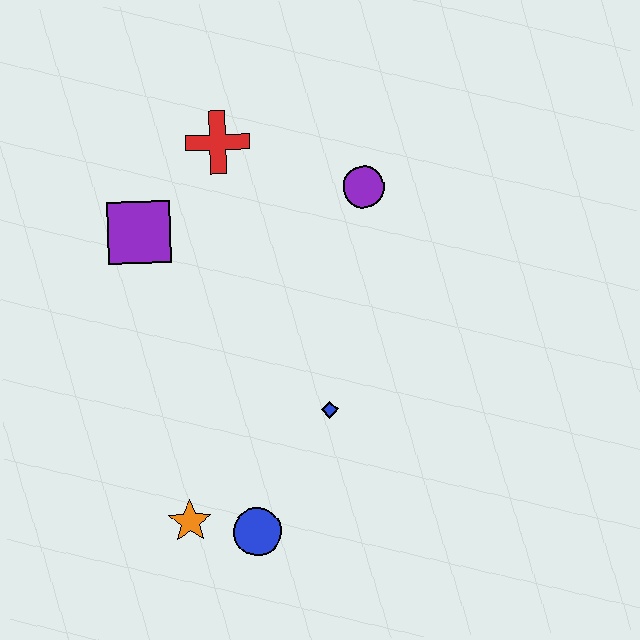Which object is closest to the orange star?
The blue circle is closest to the orange star.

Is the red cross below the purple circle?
No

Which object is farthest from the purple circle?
The orange star is farthest from the purple circle.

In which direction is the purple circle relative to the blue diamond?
The purple circle is above the blue diamond.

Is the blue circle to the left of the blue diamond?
Yes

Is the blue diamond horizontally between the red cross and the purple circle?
Yes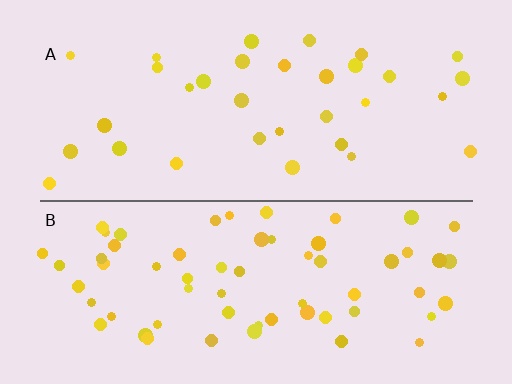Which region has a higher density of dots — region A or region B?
B (the bottom).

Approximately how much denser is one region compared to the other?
Approximately 1.9× — region B over region A.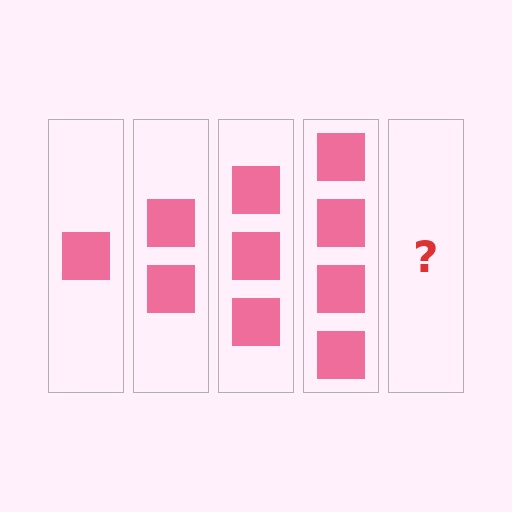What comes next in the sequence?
The next element should be 5 squares.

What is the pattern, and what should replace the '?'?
The pattern is that each step adds one more square. The '?' should be 5 squares.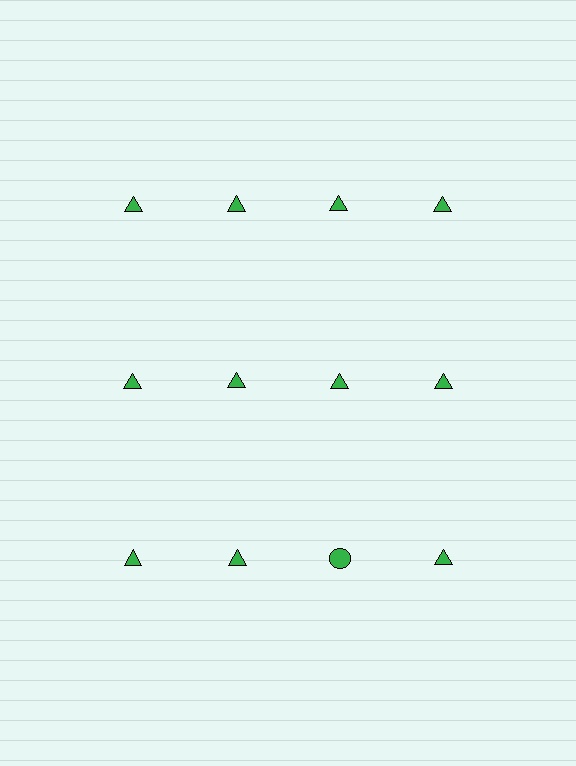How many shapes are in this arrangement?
There are 12 shapes arranged in a grid pattern.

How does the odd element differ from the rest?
It has a different shape: circle instead of triangle.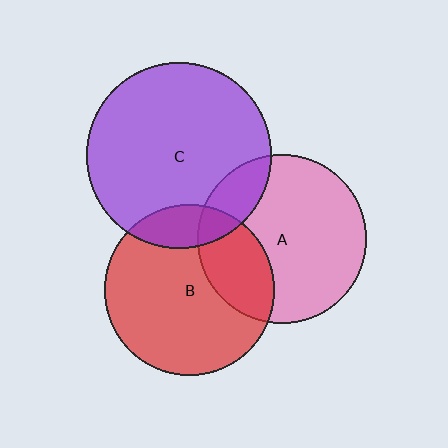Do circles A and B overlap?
Yes.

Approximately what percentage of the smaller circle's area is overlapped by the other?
Approximately 25%.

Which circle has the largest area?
Circle C (purple).